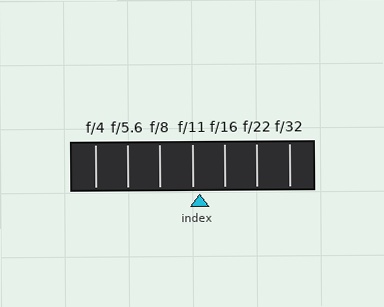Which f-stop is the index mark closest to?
The index mark is closest to f/11.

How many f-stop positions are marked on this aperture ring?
There are 7 f-stop positions marked.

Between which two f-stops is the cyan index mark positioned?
The index mark is between f/11 and f/16.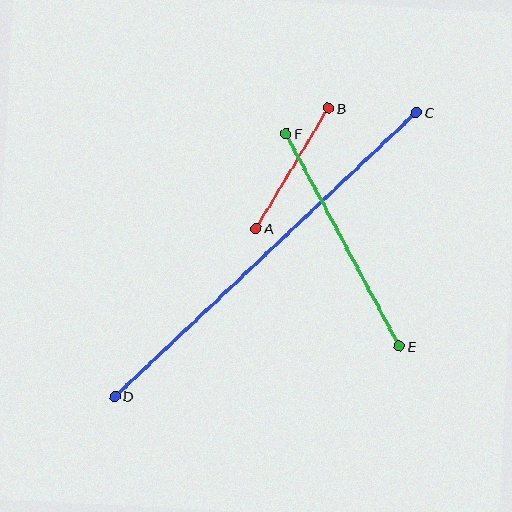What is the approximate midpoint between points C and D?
The midpoint is at approximately (266, 254) pixels.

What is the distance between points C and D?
The distance is approximately 414 pixels.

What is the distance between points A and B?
The distance is approximately 140 pixels.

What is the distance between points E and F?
The distance is approximately 241 pixels.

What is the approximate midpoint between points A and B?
The midpoint is at approximately (292, 168) pixels.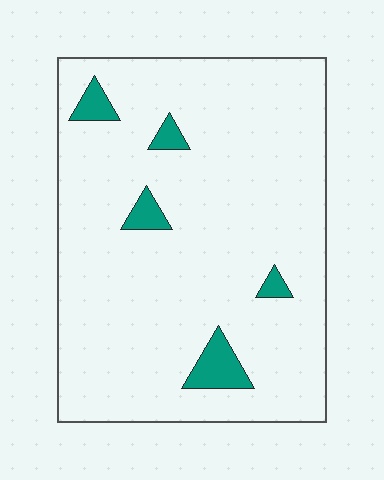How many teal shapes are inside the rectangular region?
5.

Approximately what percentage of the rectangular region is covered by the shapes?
Approximately 5%.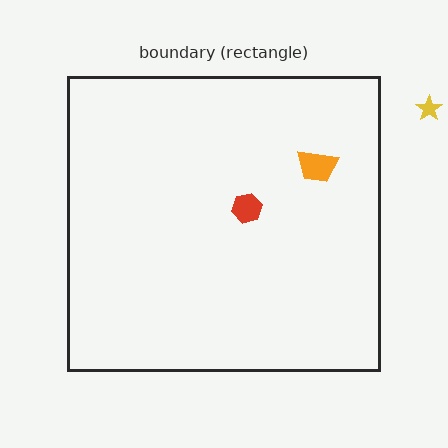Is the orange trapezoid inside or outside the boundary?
Inside.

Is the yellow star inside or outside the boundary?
Outside.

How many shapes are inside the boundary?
2 inside, 1 outside.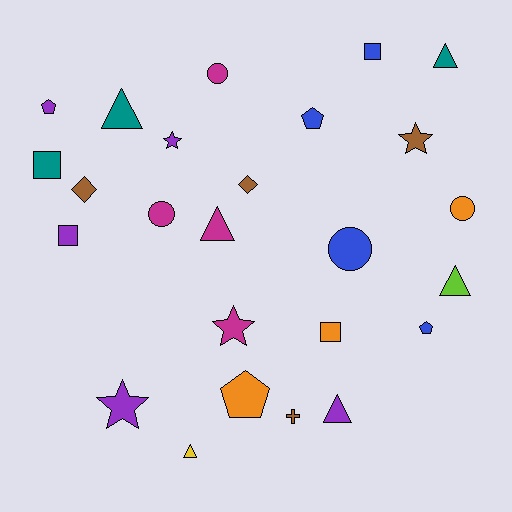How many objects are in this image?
There are 25 objects.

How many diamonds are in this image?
There are 2 diamonds.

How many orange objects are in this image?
There are 3 orange objects.